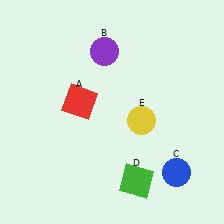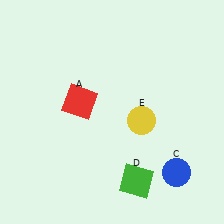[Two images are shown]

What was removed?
The purple circle (B) was removed in Image 2.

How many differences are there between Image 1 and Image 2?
There is 1 difference between the two images.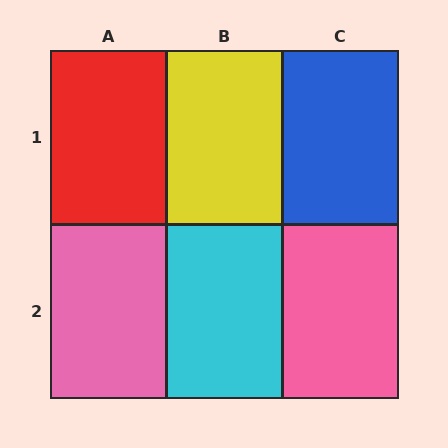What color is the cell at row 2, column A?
Pink.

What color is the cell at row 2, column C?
Pink.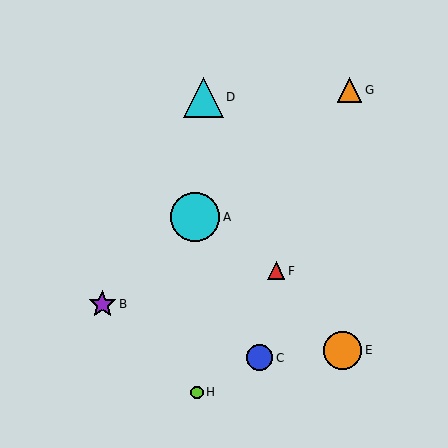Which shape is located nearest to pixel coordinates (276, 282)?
The red triangle (labeled F) at (276, 271) is nearest to that location.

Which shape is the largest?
The cyan circle (labeled A) is the largest.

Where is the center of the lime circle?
The center of the lime circle is at (197, 392).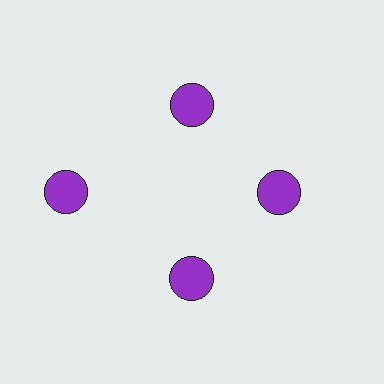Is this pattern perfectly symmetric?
No. The 4 purple circles are arranged in a ring, but one element near the 9 o'clock position is pushed outward from the center, breaking the 4-fold rotational symmetry.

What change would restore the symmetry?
The symmetry would be restored by moving it inward, back onto the ring so that all 4 circles sit at equal angles and equal distance from the center.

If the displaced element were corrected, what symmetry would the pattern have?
It would have 4-fold rotational symmetry — the pattern would map onto itself every 90 degrees.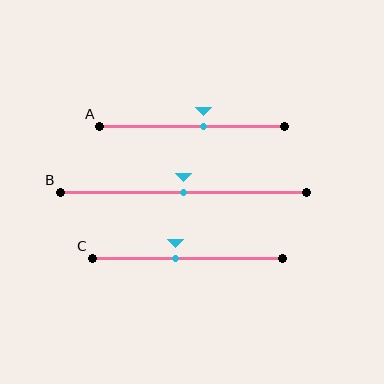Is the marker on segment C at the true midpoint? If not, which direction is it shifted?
No, the marker on segment C is shifted to the left by about 6% of the segment length.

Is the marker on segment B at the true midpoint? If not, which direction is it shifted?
Yes, the marker on segment B is at the true midpoint.